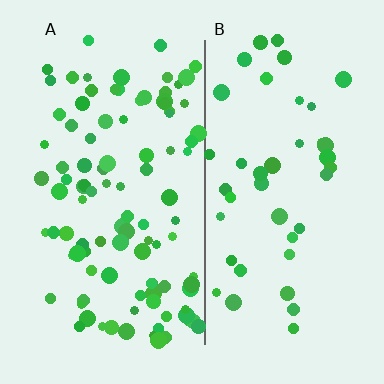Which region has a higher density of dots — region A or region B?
A (the left).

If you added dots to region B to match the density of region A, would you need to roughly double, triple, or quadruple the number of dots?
Approximately double.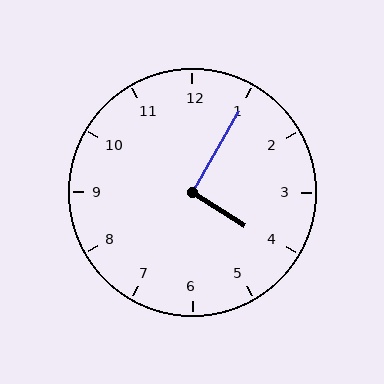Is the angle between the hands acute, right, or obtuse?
It is right.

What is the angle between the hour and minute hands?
Approximately 92 degrees.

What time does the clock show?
4:05.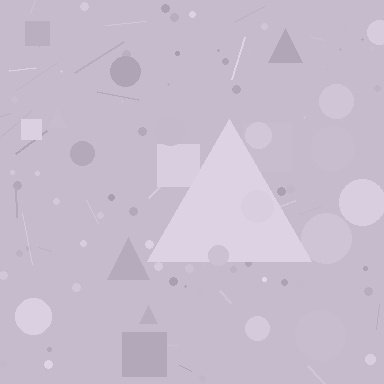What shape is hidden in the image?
A triangle is hidden in the image.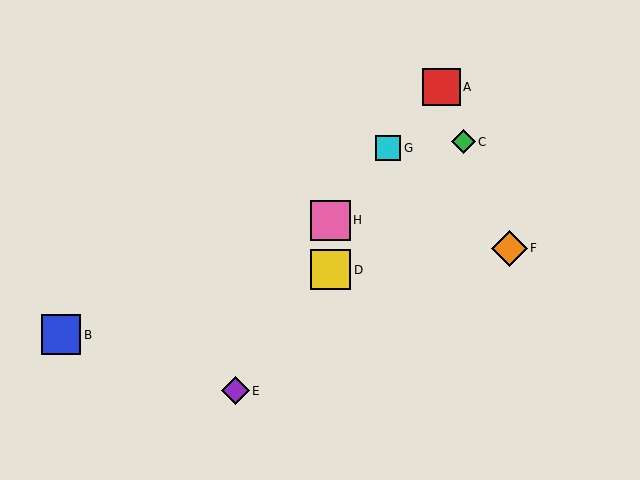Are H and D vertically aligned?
Yes, both are at x≈331.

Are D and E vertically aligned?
No, D is at x≈331 and E is at x≈235.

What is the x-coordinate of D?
Object D is at x≈331.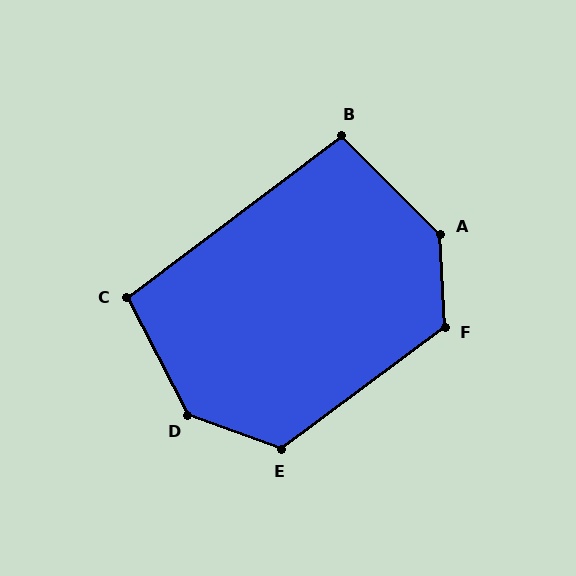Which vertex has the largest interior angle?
D, at approximately 138 degrees.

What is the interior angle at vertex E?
Approximately 123 degrees (obtuse).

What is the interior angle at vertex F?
Approximately 124 degrees (obtuse).